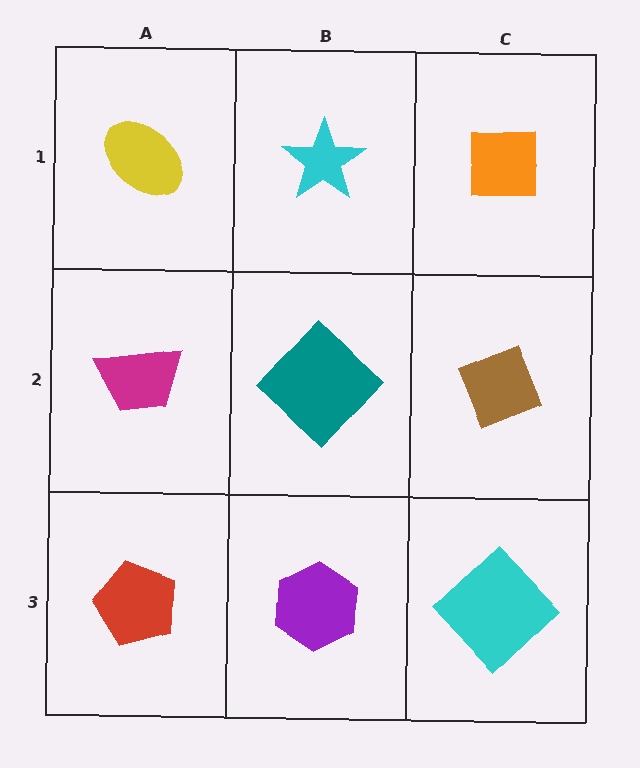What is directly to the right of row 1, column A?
A cyan star.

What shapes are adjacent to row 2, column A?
A yellow ellipse (row 1, column A), a red pentagon (row 3, column A), a teal diamond (row 2, column B).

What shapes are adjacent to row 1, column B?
A teal diamond (row 2, column B), a yellow ellipse (row 1, column A), an orange square (row 1, column C).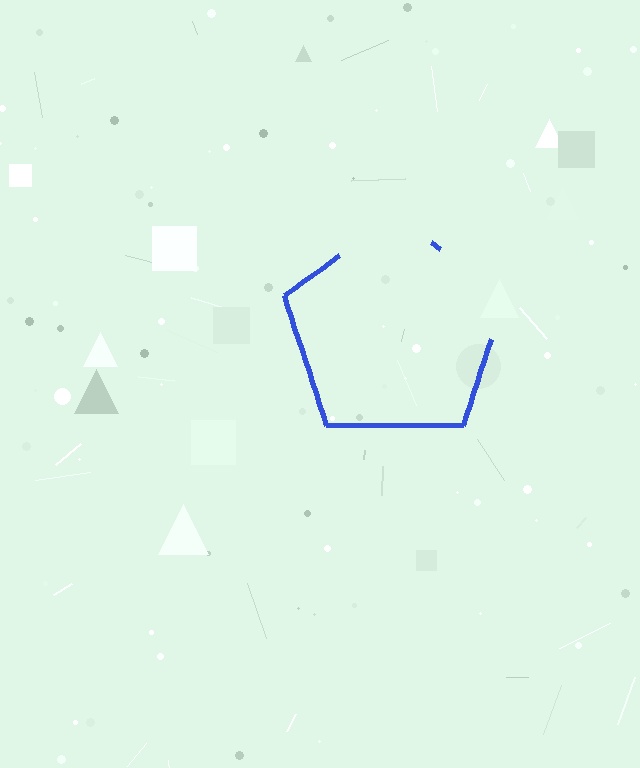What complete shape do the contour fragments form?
The contour fragments form a pentagon.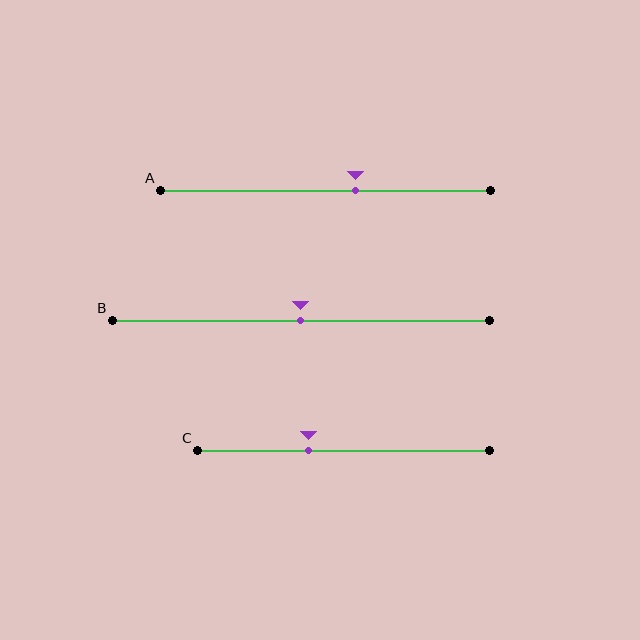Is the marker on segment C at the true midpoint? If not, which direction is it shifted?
No, the marker on segment C is shifted to the left by about 12% of the segment length.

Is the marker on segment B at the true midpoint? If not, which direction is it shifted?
Yes, the marker on segment B is at the true midpoint.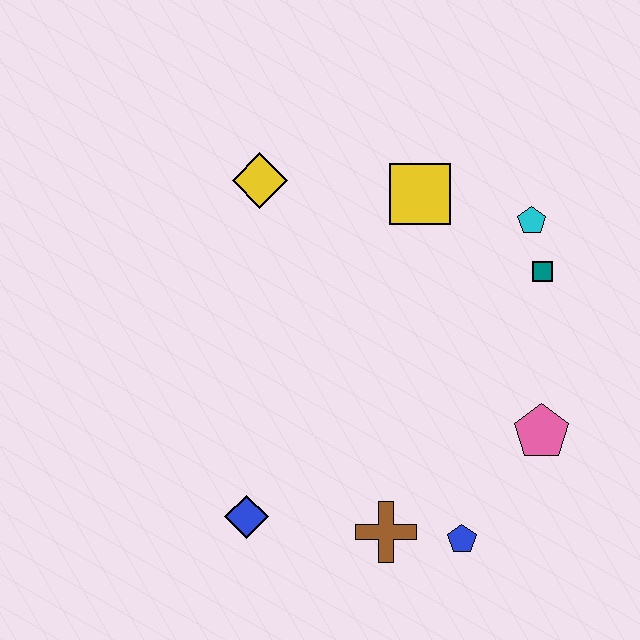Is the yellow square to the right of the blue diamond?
Yes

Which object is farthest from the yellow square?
The blue diamond is farthest from the yellow square.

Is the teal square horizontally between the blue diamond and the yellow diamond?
No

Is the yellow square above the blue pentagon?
Yes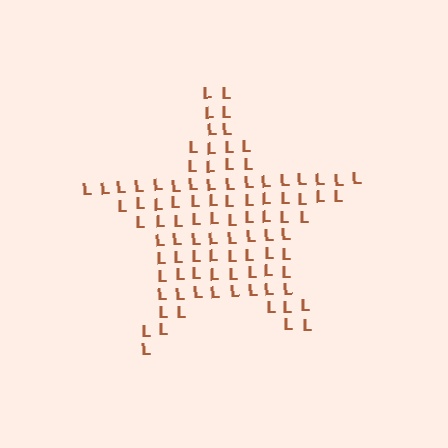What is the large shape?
The large shape is a star.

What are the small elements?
The small elements are letter L's.